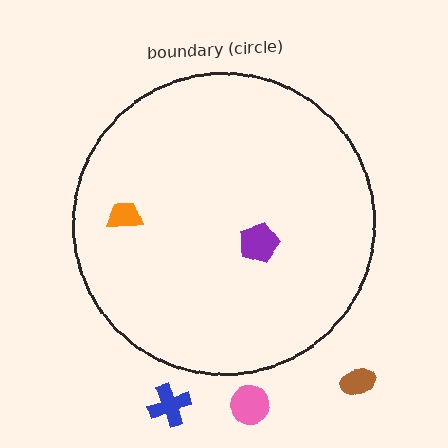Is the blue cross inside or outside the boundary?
Outside.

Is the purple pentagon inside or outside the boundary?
Inside.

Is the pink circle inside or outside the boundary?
Outside.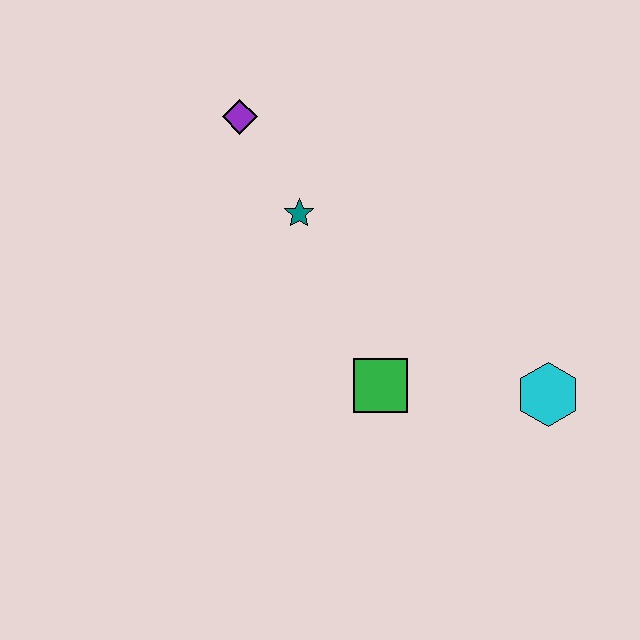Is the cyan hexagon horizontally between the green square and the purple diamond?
No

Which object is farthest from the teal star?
The cyan hexagon is farthest from the teal star.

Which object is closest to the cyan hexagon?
The green square is closest to the cyan hexagon.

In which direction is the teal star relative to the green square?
The teal star is above the green square.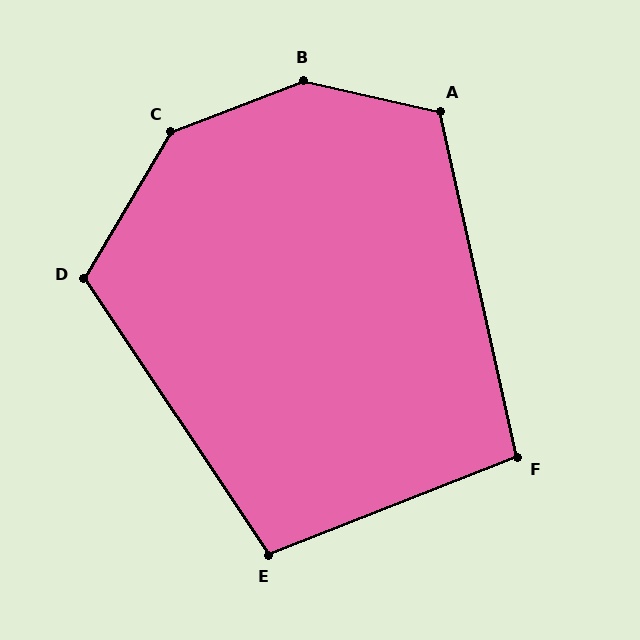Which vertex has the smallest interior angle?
F, at approximately 99 degrees.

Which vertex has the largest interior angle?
B, at approximately 146 degrees.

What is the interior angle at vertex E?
Approximately 102 degrees (obtuse).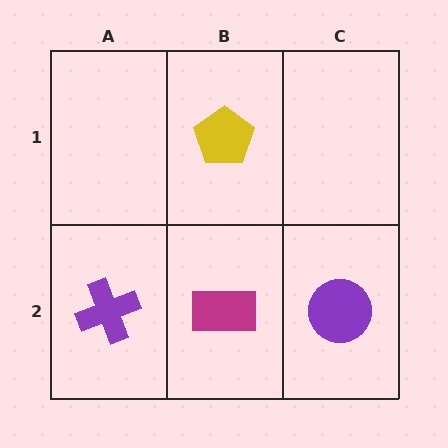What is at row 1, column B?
A yellow pentagon.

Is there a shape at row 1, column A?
No, that cell is empty.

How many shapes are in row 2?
3 shapes.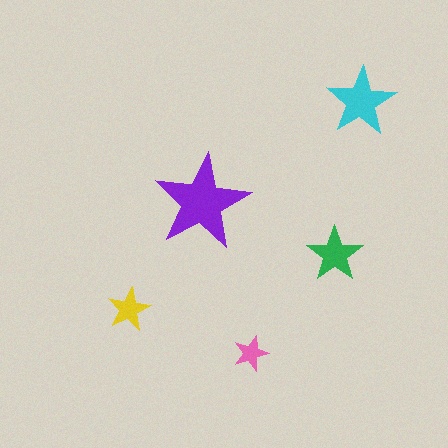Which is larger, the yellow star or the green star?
The green one.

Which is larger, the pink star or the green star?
The green one.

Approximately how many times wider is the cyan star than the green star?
About 1.5 times wider.